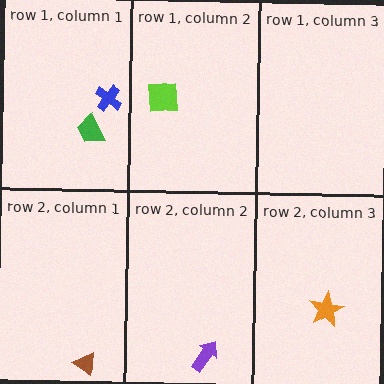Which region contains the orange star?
The row 2, column 3 region.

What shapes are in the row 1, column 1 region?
The blue cross, the green trapezoid.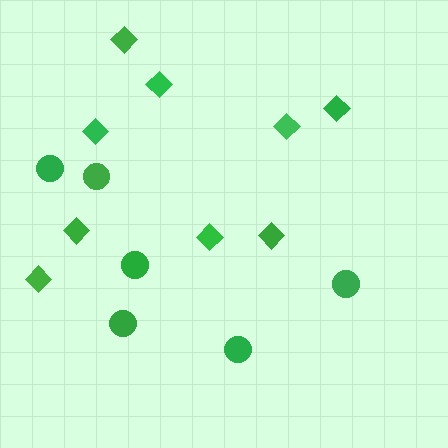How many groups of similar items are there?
There are 2 groups: one group of diamonds (9) and one group of circles (6).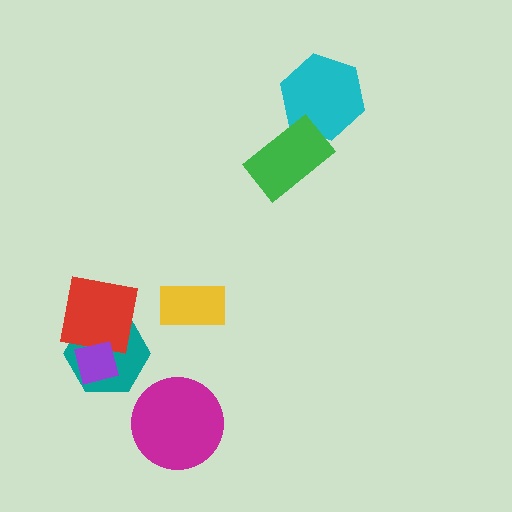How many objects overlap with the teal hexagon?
2 objects overlap with the teal hexagon.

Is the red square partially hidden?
Yes, it is partially covered by another shape.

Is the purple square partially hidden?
No, no other shape covers it.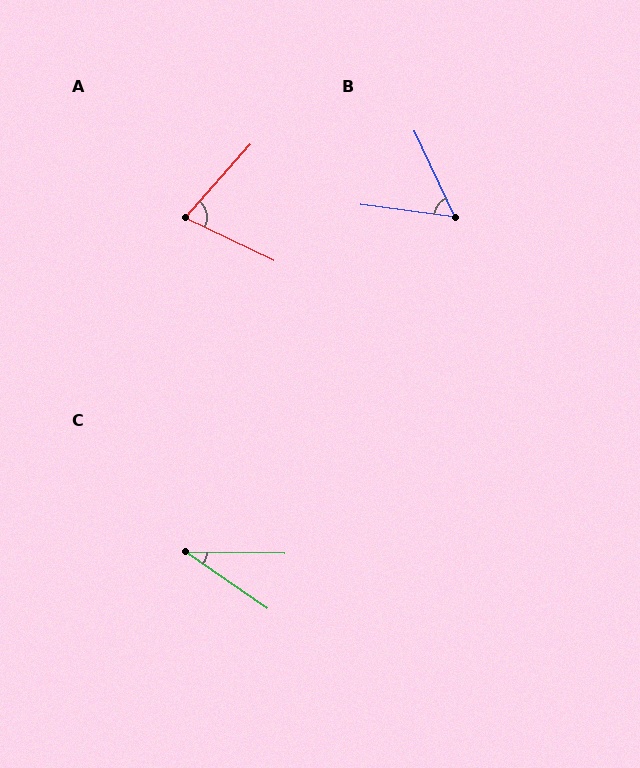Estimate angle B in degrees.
Approximately 57 degrees.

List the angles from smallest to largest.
C (34°), B (57°), A (75°).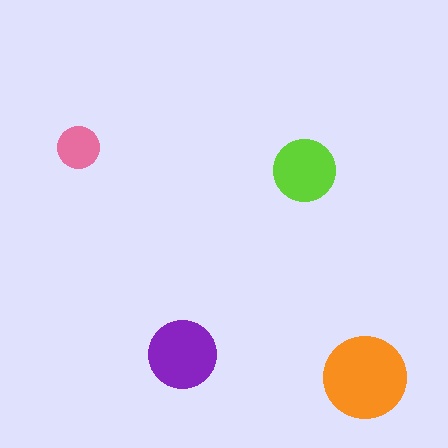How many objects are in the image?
There are 4 objects in the image.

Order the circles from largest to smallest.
the orange one, the purple one, the lime one, the pink one.